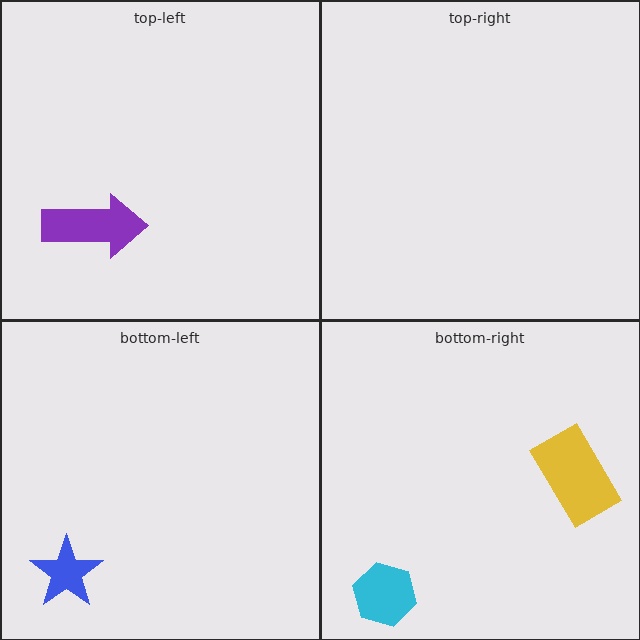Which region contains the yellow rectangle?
The bottom-right region.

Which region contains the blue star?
The bottom-left region.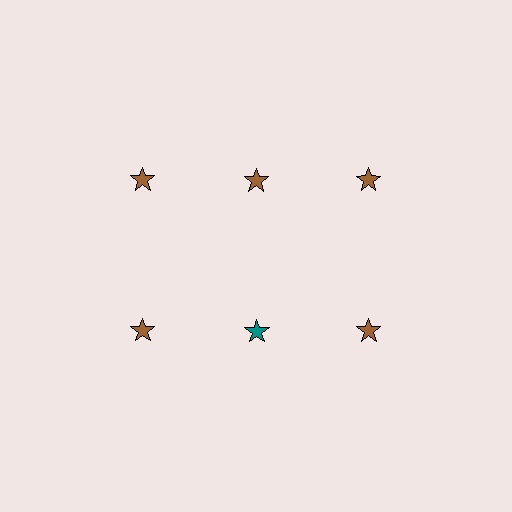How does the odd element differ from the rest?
It has a different color: teal instead of brown.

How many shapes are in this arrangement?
There are 6 shapes arranged in a grid pattern.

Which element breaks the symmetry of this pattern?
The teal star in the second row, second from left column breaks the symmetry. All other shapes are brown stars.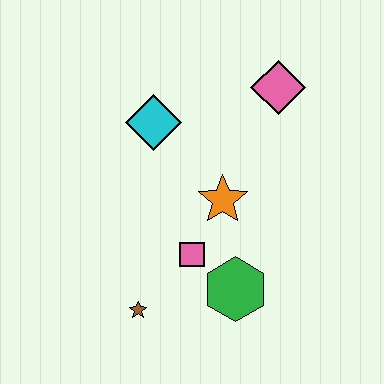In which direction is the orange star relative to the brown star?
The orange star is above the brown star.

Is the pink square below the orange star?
Yes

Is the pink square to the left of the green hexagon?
Yes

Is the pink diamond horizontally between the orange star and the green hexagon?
No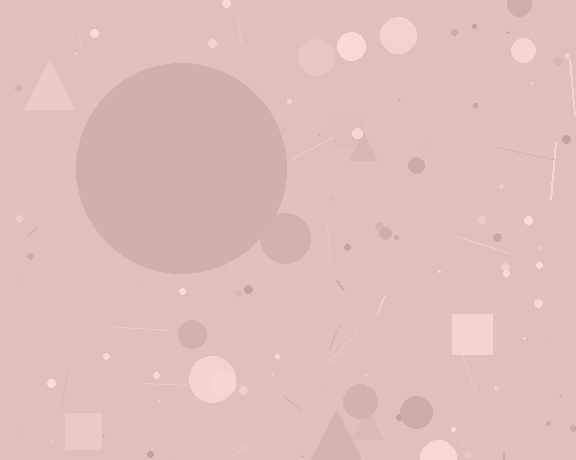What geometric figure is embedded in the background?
A circle is embedded in the background.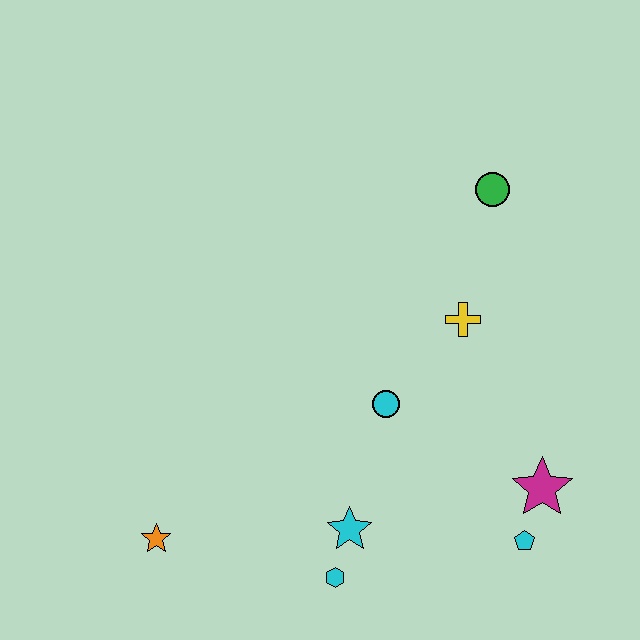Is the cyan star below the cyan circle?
Yes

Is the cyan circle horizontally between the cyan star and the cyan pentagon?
Yes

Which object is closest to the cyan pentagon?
The magenta star is closest to the cyan pentagon.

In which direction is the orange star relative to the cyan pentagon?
The orange star is to the left of the cyan pentagon.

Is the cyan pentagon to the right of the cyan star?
Yes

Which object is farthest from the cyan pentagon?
The orange star is farthest from the cyan pentagon.